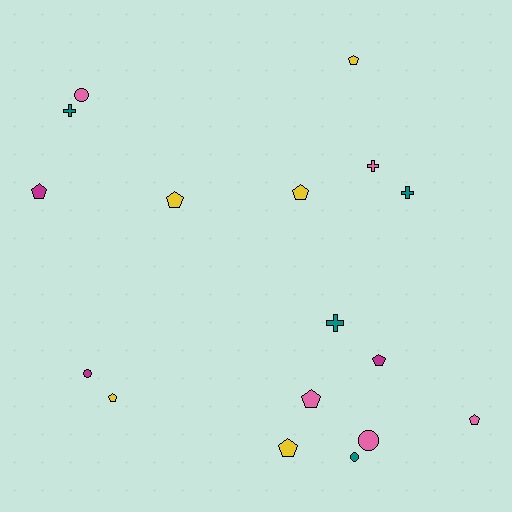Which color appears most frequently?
Yellow, with 5 objects.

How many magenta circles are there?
There is 1 magenta circle.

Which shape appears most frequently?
Pentagon, with 9 objects.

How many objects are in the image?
There are 17 objects.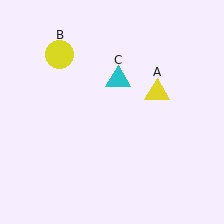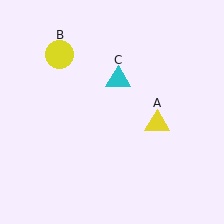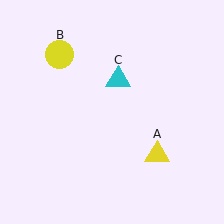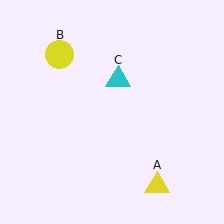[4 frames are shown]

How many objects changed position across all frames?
1 object changed position: yellow triangle (object A).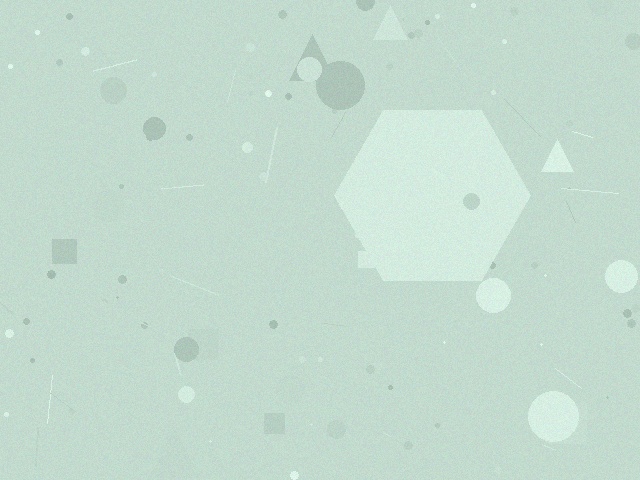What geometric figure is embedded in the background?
A hexagon is embedded in the background.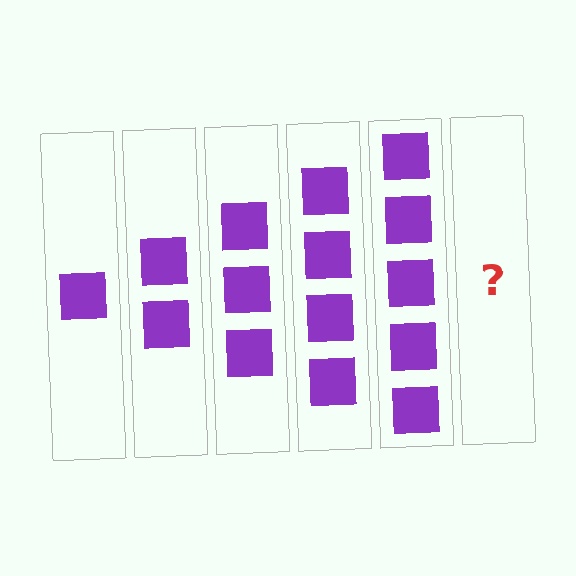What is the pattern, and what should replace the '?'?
The pattern is that each step adds one more square. The '?' should be 6 squares.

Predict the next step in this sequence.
The next step is 6 squares.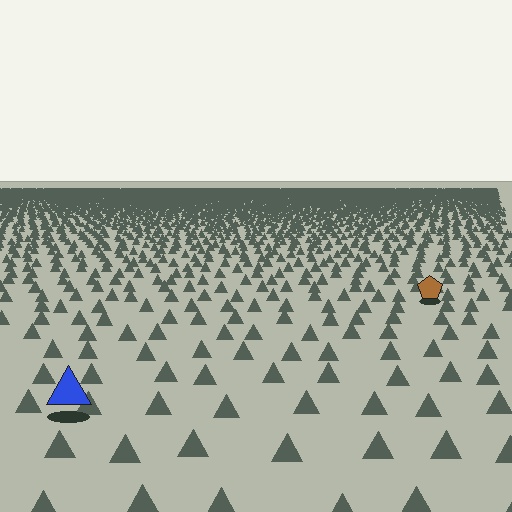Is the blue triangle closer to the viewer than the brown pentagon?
Yes. The blue triangle is closer — you can tell from the texture gradient: the ground texture is coarser near it.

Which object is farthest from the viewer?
The brown pentagon is farthest from the viewer. It appears smaller and the ground texture around it is denser.